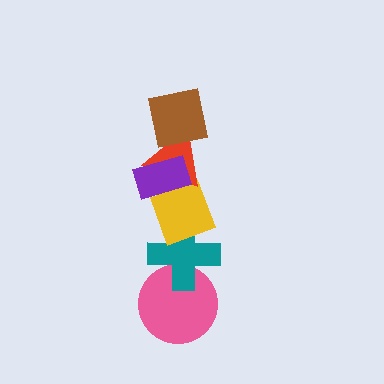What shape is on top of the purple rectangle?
The brown square is on top of the purple rectangle.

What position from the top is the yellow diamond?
The yellow diamond is 4th from the top.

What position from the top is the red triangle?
The red triangle is 3rd from the top.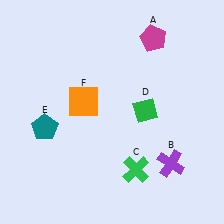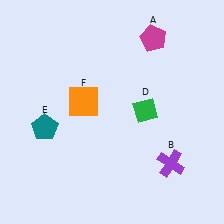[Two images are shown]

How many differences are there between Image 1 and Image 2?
There is 1 difference between the two images.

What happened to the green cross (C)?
The green cross (C) was removed in Image 2. It was in the bottom-right area of Image 1.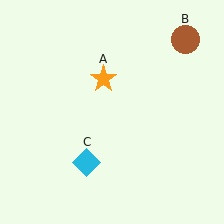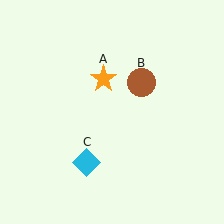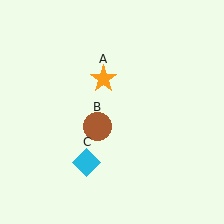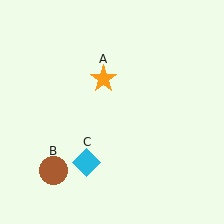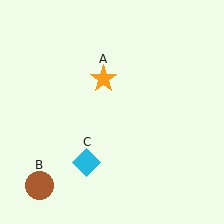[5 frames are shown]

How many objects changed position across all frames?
1 object changed position: brown circle (object B).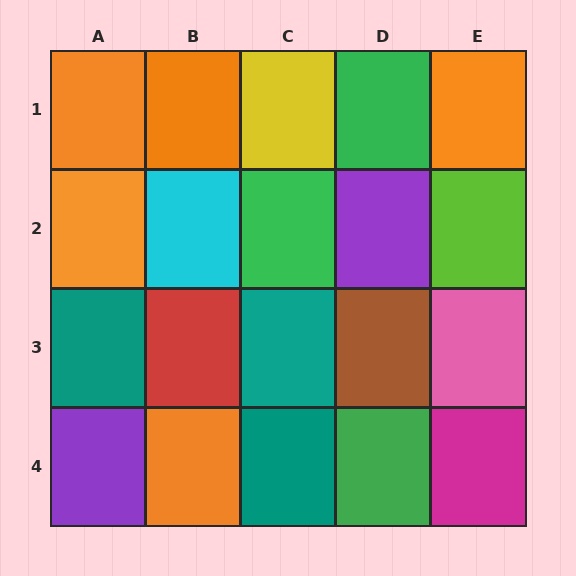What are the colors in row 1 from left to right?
Orange, orange, yellow, green, orange.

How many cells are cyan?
1 cell is cyan.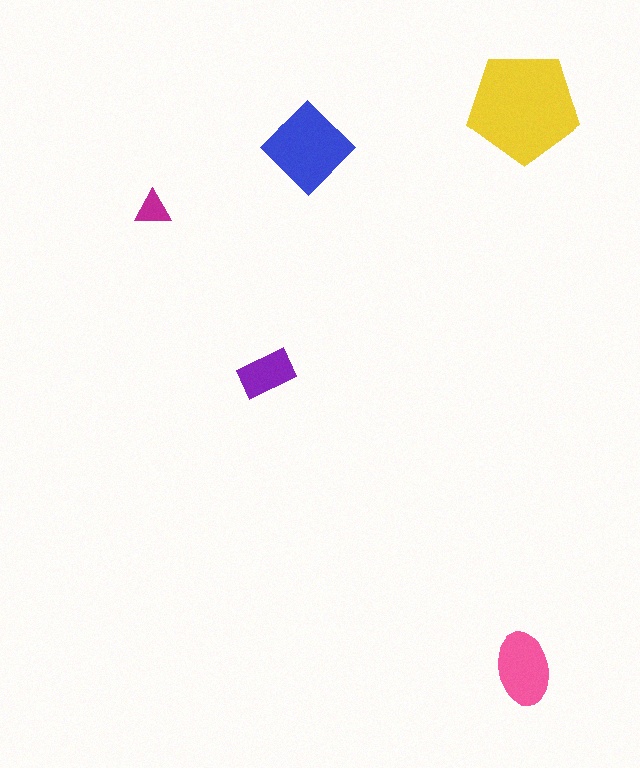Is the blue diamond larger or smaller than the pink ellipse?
Larger.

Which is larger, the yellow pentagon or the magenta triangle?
The yellow pentagon.